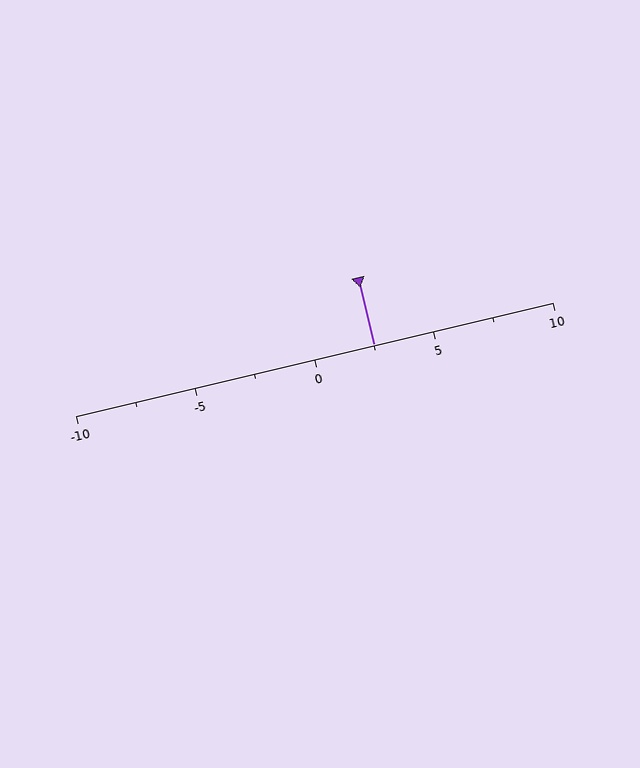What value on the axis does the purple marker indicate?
The marker indicates approximately 2.5.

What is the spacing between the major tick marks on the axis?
The major ticks are spaced 5 apart.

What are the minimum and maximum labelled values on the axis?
The axis runs from -10 to 10.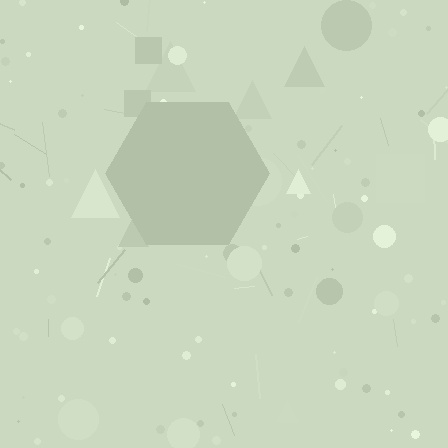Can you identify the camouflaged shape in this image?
The camouflaged shape is a hexagon.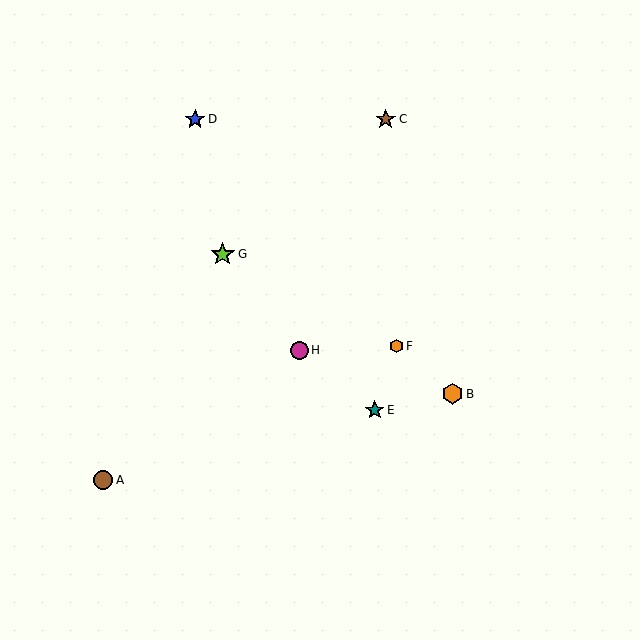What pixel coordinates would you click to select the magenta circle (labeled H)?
Click at (299, 350) to select the magenta circle H.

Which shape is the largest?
The lime star (labeled G) is the largest.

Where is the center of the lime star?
The center of the lime star is at (223, 254).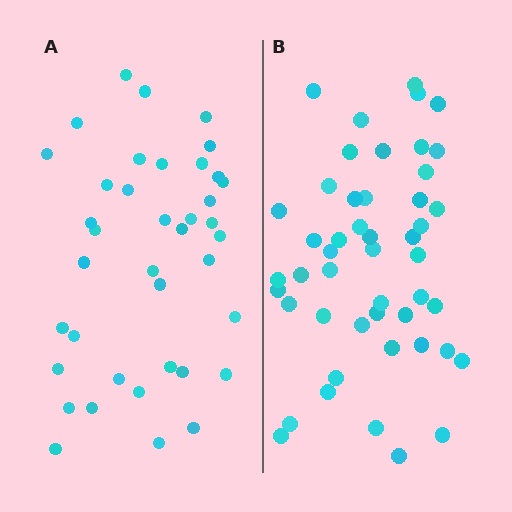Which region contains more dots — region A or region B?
Region B (the right region) has more dots.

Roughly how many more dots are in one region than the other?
Region B has roughly 8 or so more dots than region A.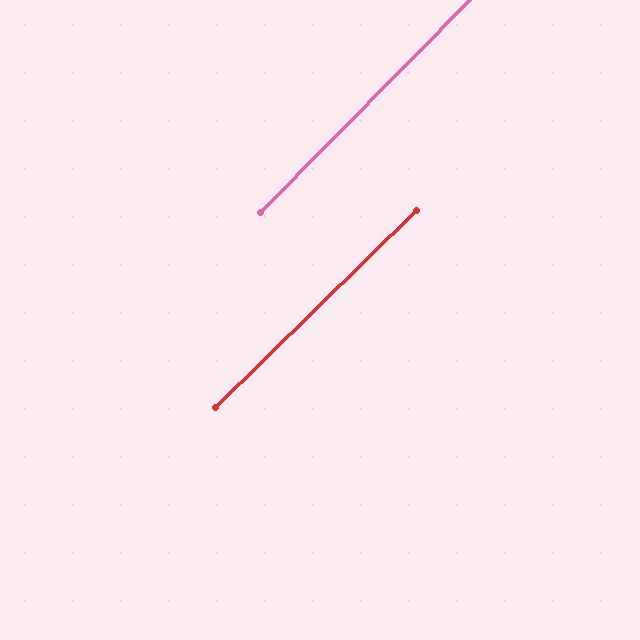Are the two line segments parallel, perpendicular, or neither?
Parallel — their directions differ by only 0.9°.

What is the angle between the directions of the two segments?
Approximately 1 degree.